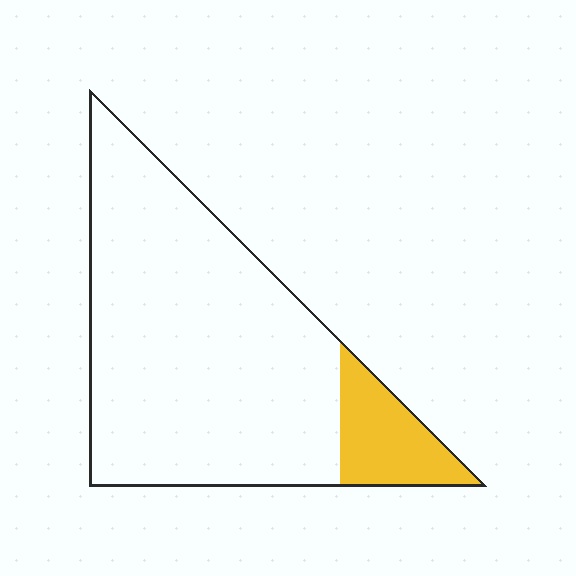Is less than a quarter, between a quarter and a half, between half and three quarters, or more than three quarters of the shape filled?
Less than a quarter.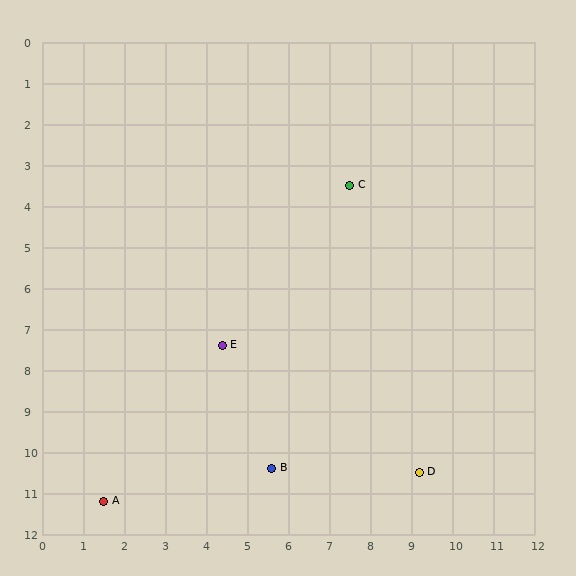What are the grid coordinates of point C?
Point C is at approximately (7.5, 3.5).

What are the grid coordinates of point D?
Point D is at approximately (9.2, 10.5).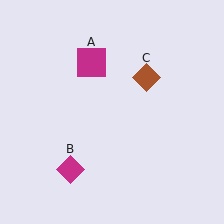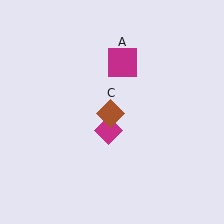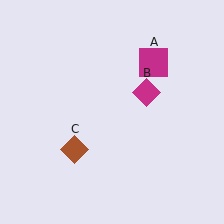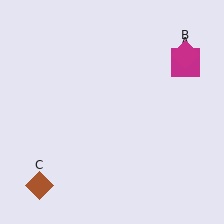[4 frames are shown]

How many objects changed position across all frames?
3 objects changed position: magenta square (object A), magenta diamond (object B), brown diamond (object C).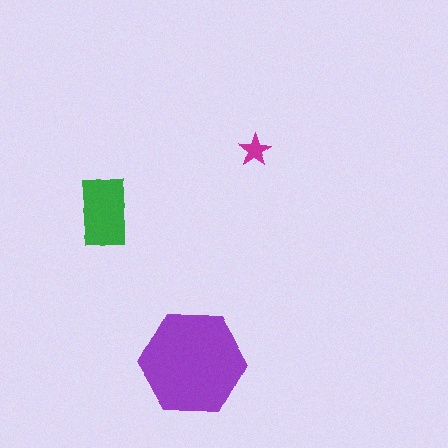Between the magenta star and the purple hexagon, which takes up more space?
The purple hexagon.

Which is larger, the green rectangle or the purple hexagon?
The purple hexagon.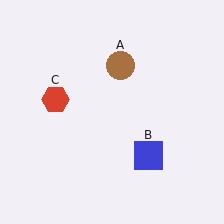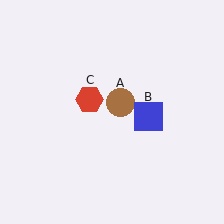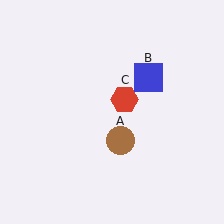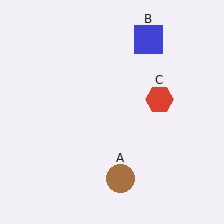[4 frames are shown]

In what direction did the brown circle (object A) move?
The brown circle (object A) moved down.